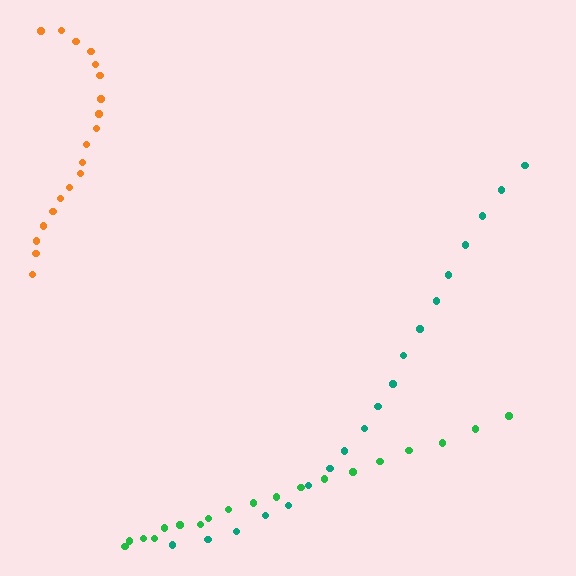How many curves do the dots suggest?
There are 3 distinct paths.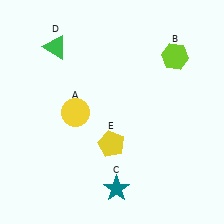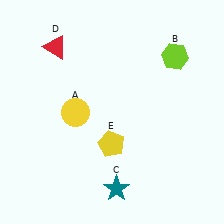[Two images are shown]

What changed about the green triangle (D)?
In Image 1, D is green. In Image 2, it changed to red.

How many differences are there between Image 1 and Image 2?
There is 1 difference between the two images.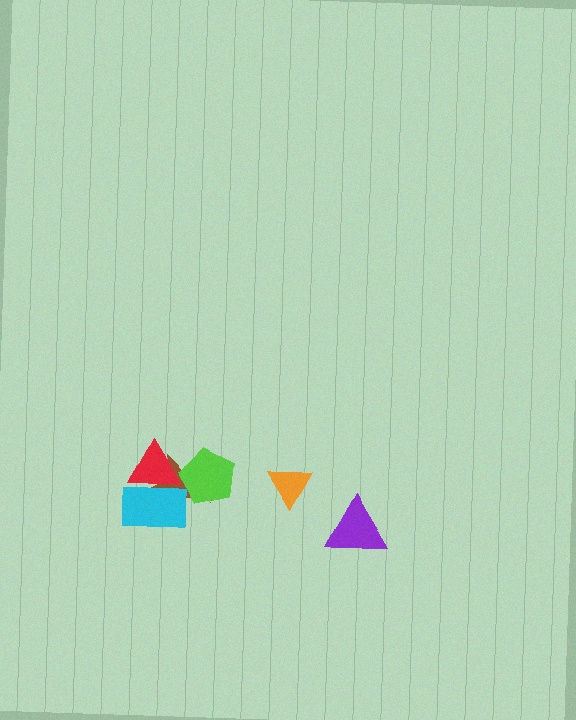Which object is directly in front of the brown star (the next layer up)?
The cyan rectangle is directly in front of the brown star.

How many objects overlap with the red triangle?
2 objects overlap with the red triangle.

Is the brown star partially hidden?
Yes, it is partially covered by another shape.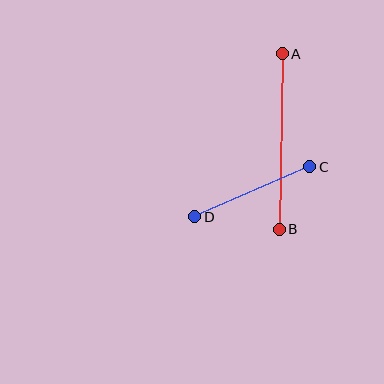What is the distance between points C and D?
The distance is approximately 126 pixels.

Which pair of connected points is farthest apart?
Points A and B are farthest apart.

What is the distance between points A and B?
The distance is approximately 175 pixels.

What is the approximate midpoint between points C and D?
The midpoint is at approximately (252, 192) pixels.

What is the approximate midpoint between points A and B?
The midpoint is at approximately (281, 141) pixels.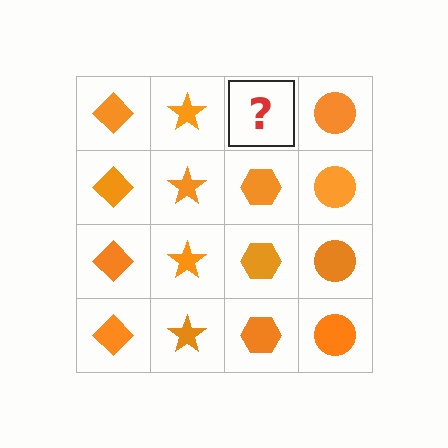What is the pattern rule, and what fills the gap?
The rule is that each column has a consistent shape. The gap should be filled with an orange hexagon.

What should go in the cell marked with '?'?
The missing cell should contain an orange hexagon.